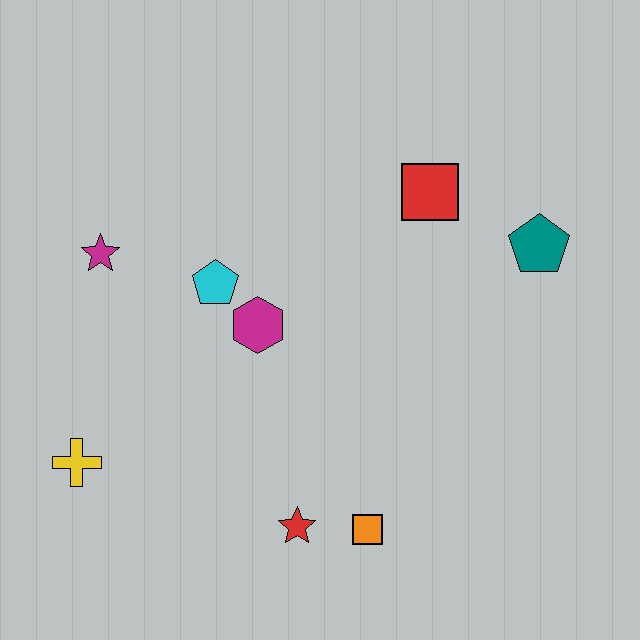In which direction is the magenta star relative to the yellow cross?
The magenta star is above the yellow cross.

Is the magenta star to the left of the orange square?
Yes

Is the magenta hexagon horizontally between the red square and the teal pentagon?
No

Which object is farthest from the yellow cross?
The teal pentagon is farthest from the yellow cross.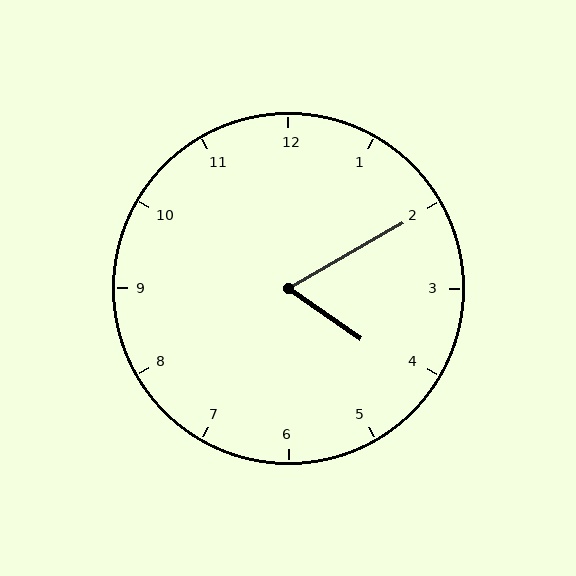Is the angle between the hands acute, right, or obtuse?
It is acute.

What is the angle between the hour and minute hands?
Approximately 65 degrees.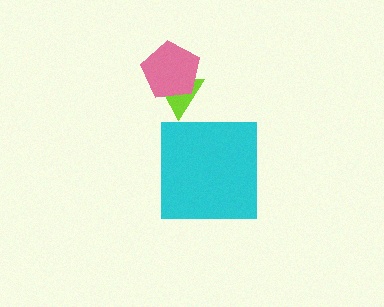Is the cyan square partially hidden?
No, no other shape covers it.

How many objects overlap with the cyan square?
0 objects overlap with the cyan square.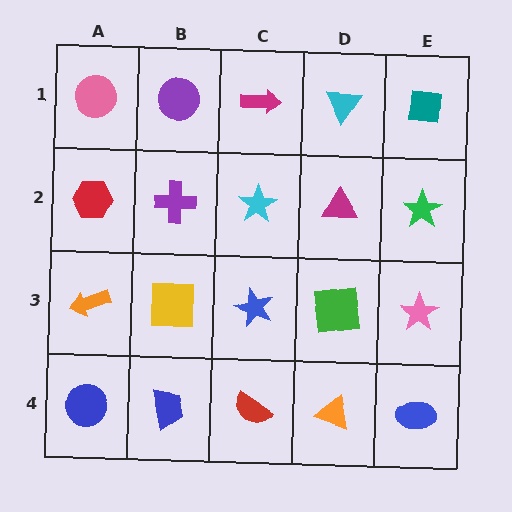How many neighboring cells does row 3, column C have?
4.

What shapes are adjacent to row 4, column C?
A blue star (row 3, column C), a blue trapezoid (row 4, column B), an orange triangle (row 4, column D).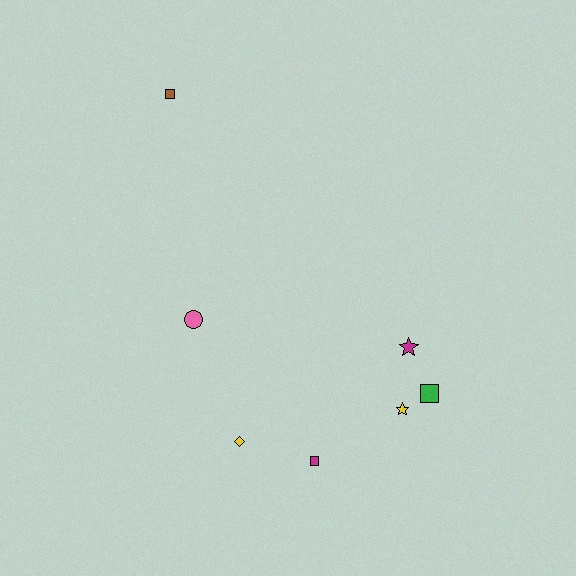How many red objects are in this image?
There are no red objects.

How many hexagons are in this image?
There are no hexagons.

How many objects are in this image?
There are 7 objects.